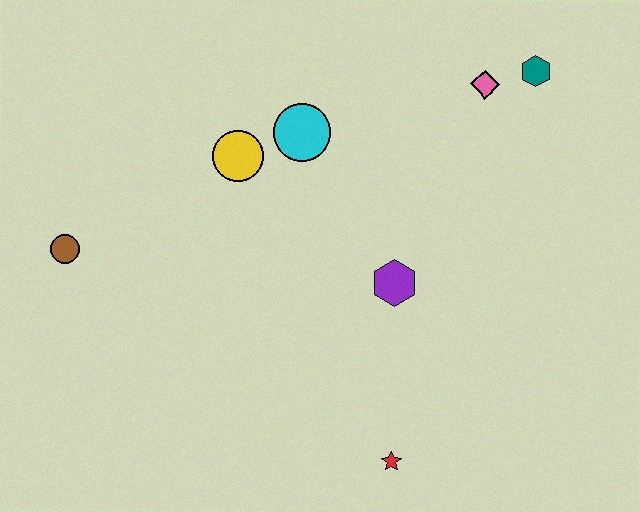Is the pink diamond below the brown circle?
No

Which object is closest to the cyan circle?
The yellow circle is closest to the cyan circle.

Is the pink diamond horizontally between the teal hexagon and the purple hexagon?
Yes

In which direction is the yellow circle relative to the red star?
The yellow circle is above the red star.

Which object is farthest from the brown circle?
The teal hexagon is farthest from the brown circle.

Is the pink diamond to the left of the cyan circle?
No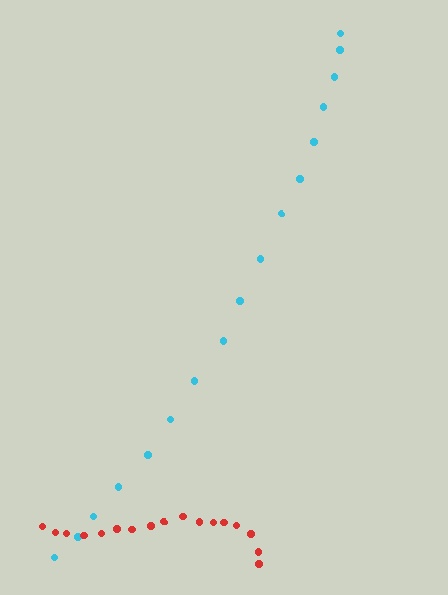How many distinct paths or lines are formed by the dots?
There are 2 distinct paths.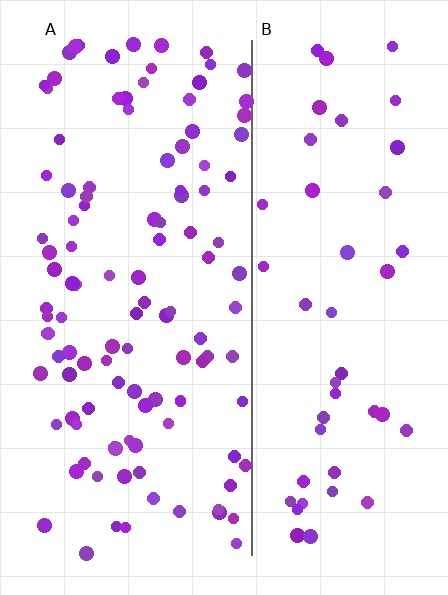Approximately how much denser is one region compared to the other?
Approximately 2.4× — region A over region B.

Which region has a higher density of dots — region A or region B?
A (the left).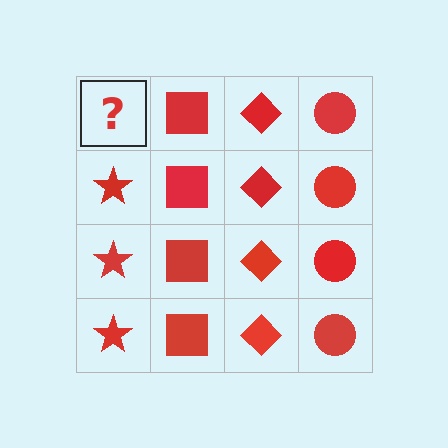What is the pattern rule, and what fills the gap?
The rule is that each column has a consistent shape. The gap should be filled with a red star.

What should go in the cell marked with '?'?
The missing cell should contain a red star.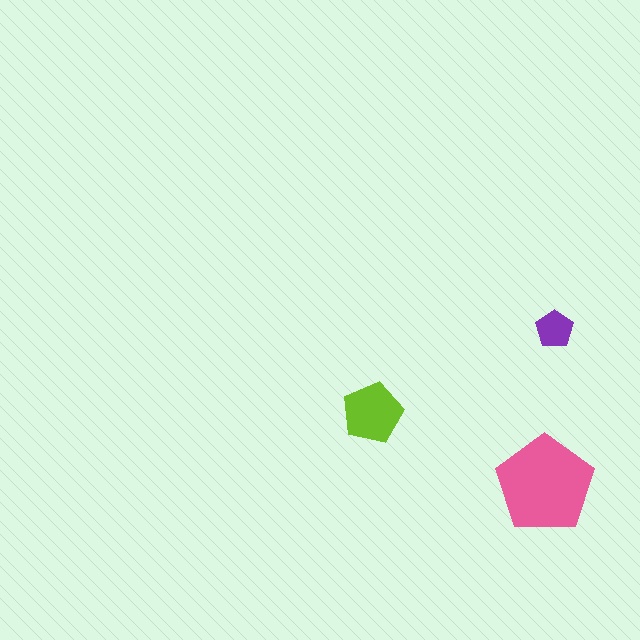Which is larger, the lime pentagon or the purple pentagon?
The lime one.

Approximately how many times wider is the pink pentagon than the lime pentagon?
About 1.5 times wider.